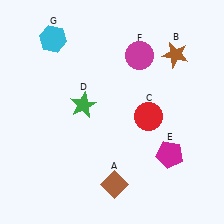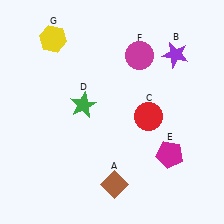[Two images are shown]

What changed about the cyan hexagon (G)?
In Image 1, G is cyan. In Image 2, it changed to yellow.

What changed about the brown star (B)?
In Image 1, B is brown. In Image 2, it changed to purple.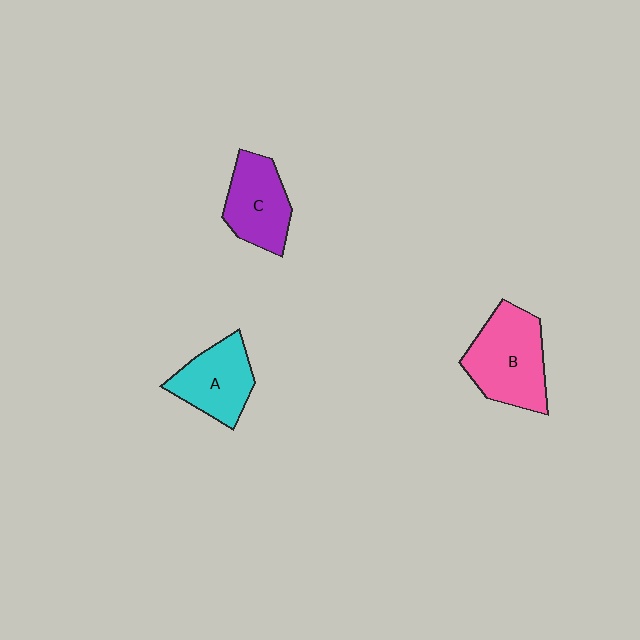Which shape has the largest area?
Shape B (pink).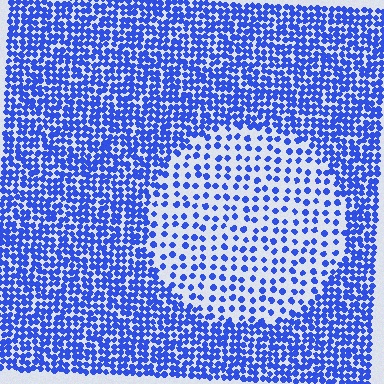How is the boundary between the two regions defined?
The boundary is defined by a change in element density (approximately 2.4x ratio). All elements are the same color, size, and shape.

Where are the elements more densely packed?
The elements are more densely packed outside the circle boundary.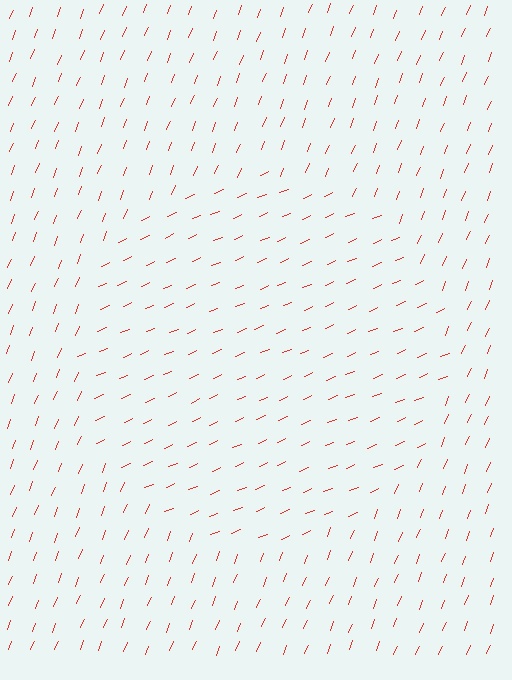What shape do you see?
I see a circle.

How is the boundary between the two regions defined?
The boundary is defined purely by a change in line orientation (approximately 45 degrees difference). All lines are the same color and thickness.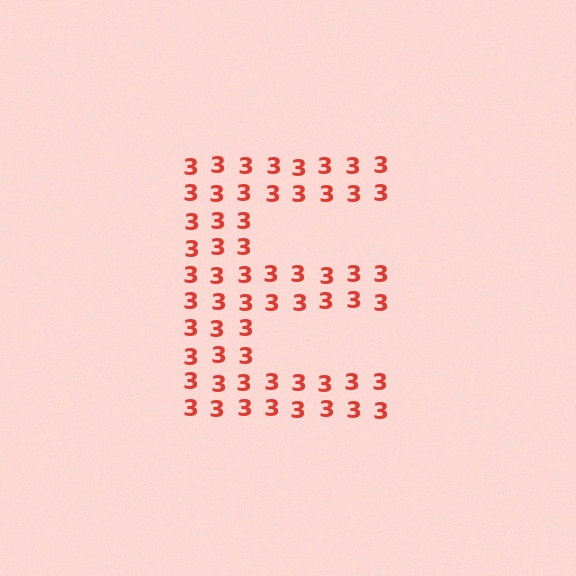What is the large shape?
The large shape is the letter E.